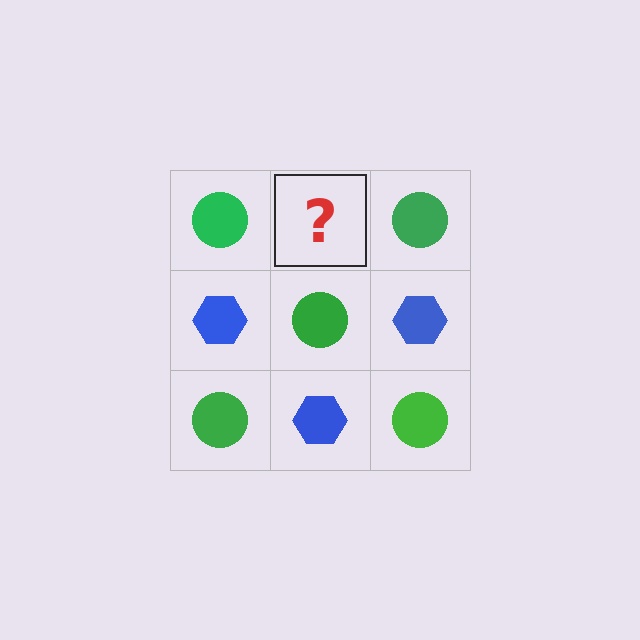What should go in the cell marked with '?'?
The missing cell should contain a blue hexagon.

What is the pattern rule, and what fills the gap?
The rule is that it alternates green circle and blue hexagon in a checkerboard pattern. The gap should be filled with a blue hexagon.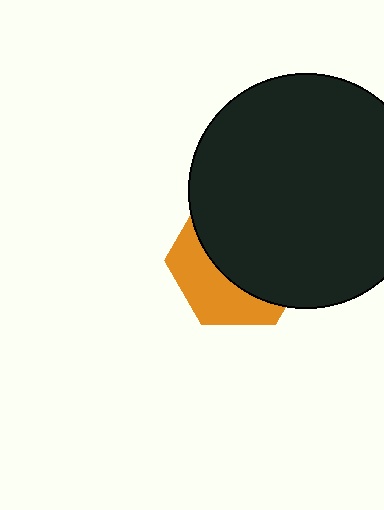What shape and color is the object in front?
The object in front is a black circle.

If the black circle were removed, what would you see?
You would see the complete orange hexagon.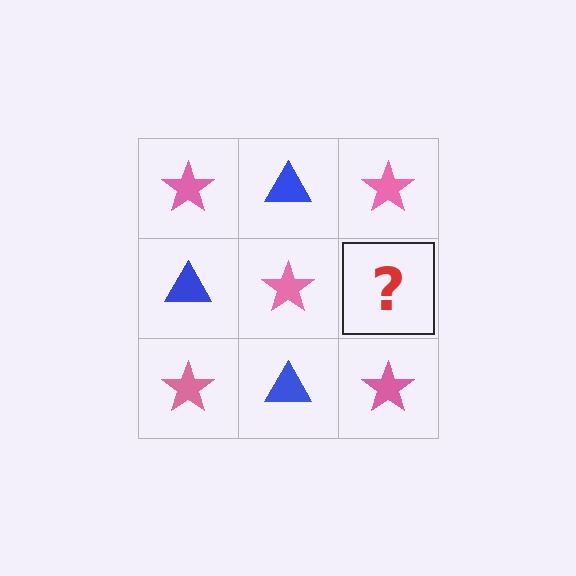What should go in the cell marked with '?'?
The missing cell should contain a blue triangle.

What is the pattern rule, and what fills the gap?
The rule is that it alternates pink star and blue triangle in a checkerboard pattern. The gap should be filled with a blue triangle.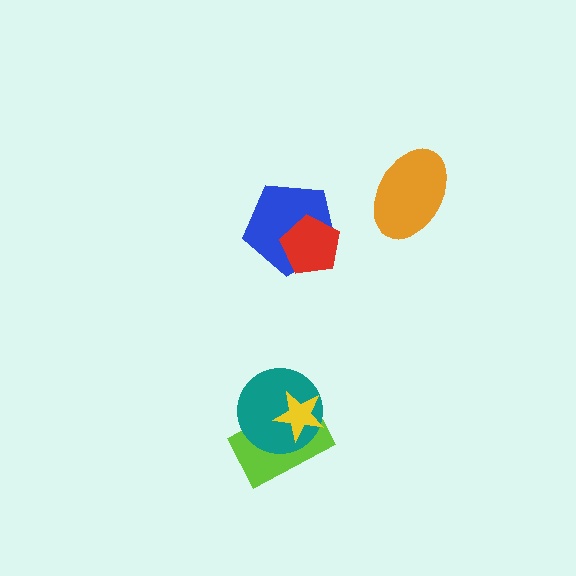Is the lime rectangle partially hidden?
Yes, it is partially covered by another shape.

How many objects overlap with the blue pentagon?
1 object overlaps with the blue pentagon.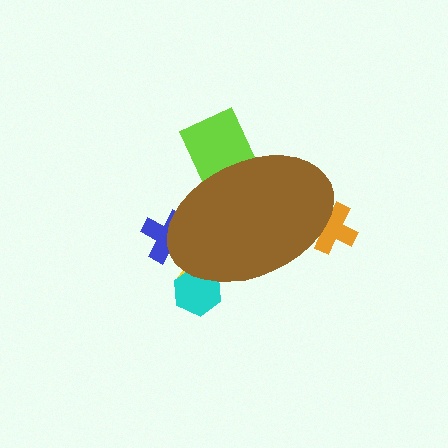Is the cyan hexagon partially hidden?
Yes, the cyan hexagon is partially hidden behind the brown ellipse.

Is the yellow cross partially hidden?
Yes, the yellow cross is partially hidden behind the brown ellipse.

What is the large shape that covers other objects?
A brown ellipse.